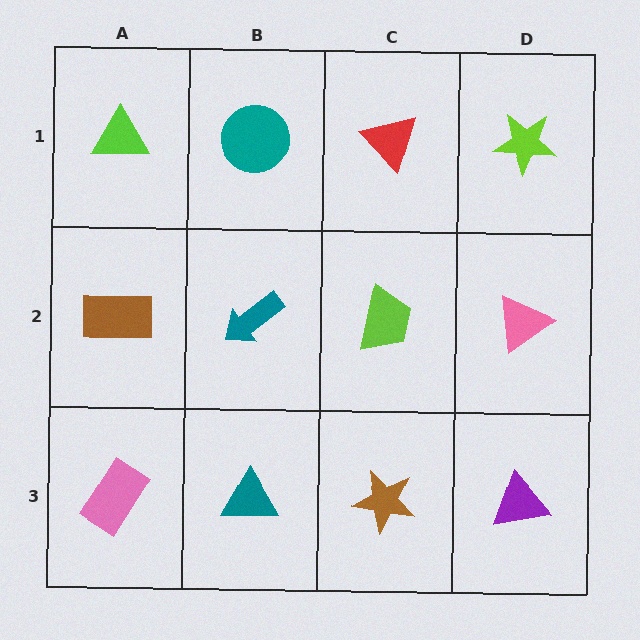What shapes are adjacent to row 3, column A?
A brown rectangle (row 2, column A), a teal triangle (row 3, column B).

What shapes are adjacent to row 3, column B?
A teal arrow (row 2, column B), a pink rectangle (row 3, column A), a brown star (row 3, column C).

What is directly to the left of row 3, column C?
A teal triangle.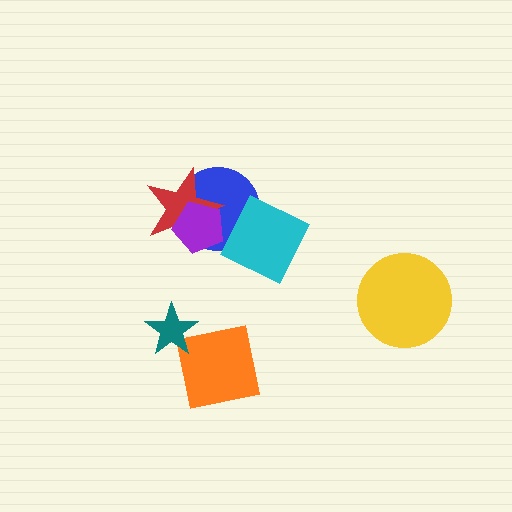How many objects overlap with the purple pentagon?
2 objects overlap with the purple pentagon.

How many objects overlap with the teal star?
0 objects overlap with the teal star.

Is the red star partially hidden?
Yes, it is partially covered by another shape.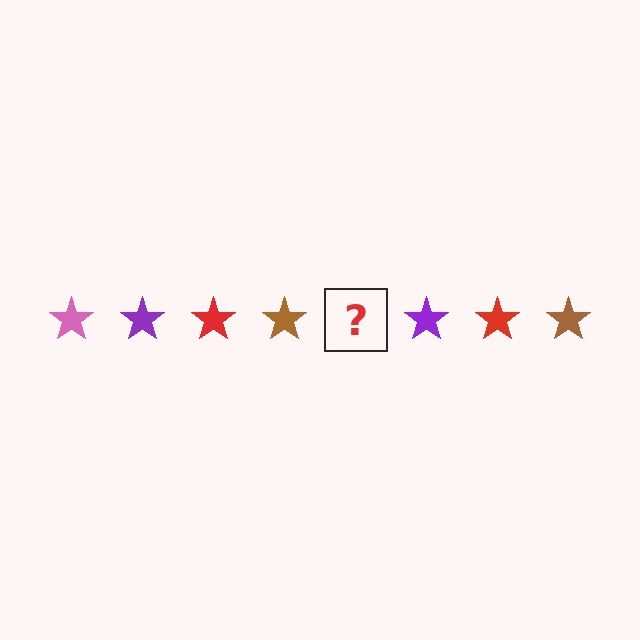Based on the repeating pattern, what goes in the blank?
The blank should be a pink star.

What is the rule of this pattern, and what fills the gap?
The rule is that the pattern cycles through pink, purple, red, brown stars. The gap should be filled with a pink star.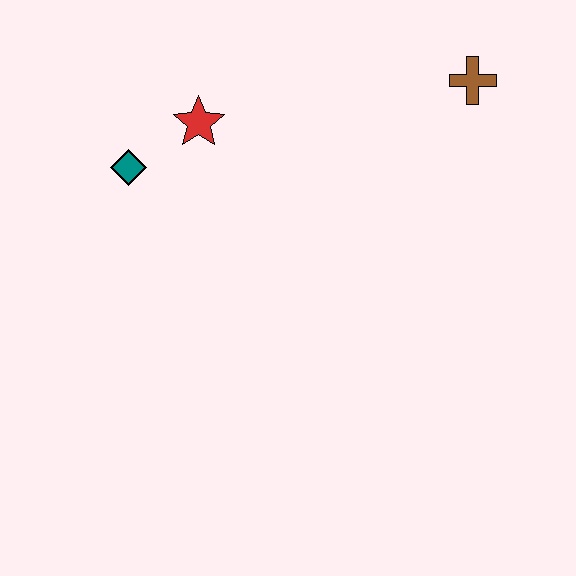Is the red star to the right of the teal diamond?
Yes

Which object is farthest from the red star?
The brown cross is farthest from the red star.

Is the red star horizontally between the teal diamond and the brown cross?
Yes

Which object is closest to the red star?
The teal diamond is closest to the red star.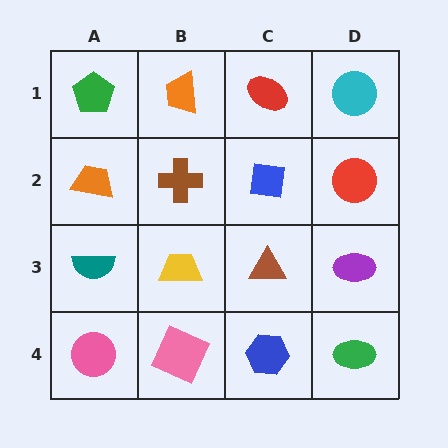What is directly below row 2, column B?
A yellow trapezoid.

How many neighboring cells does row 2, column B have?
4.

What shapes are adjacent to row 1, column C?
A blue square (row 2, column C), an orange trapezoid (row 1, column B), a cyan circle (row 1, column D).